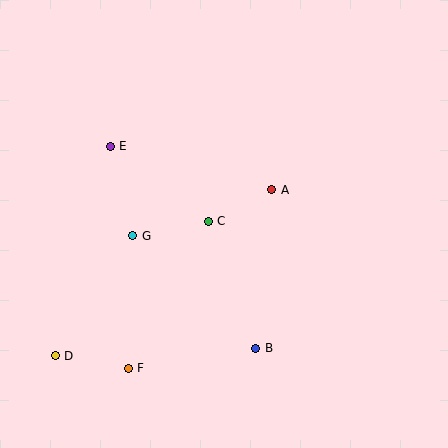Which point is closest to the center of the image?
Point C at (208, 221) is closest to the center.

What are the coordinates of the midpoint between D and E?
The midpoint between D and E is at (83, 251).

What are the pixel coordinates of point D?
Point D is at (55, 356).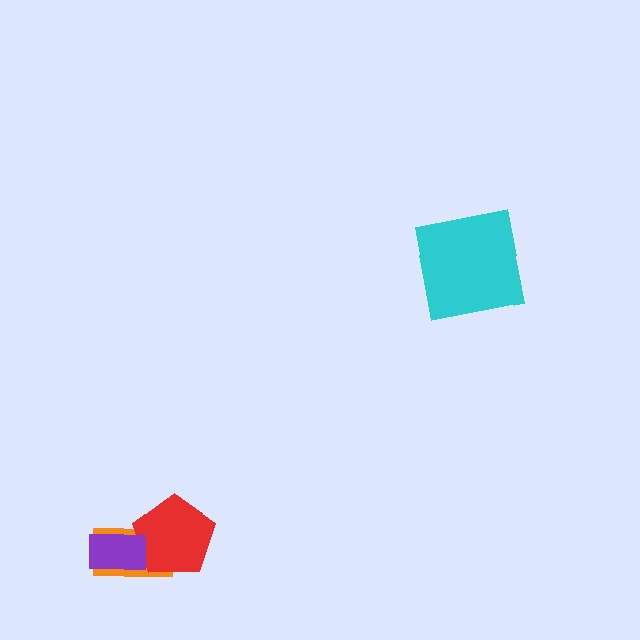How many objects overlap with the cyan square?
0 objects overlap with the cyan square.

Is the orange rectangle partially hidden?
Yes, it is partially covered by another shape.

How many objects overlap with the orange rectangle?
2 objects overlap with the orange rectangle.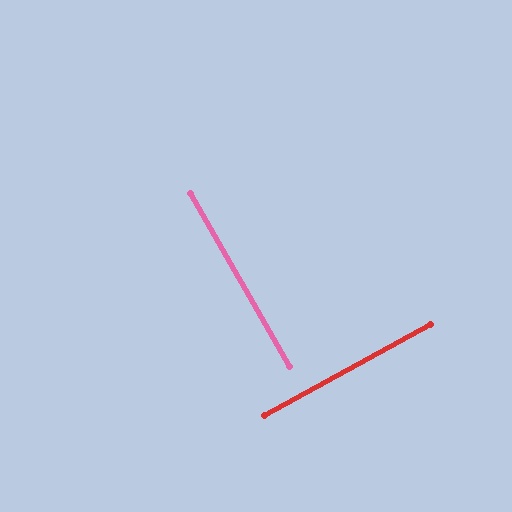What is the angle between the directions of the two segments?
Approximately 89 degrees.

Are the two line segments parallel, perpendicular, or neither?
Perpendicular — they meet at approximately 89°.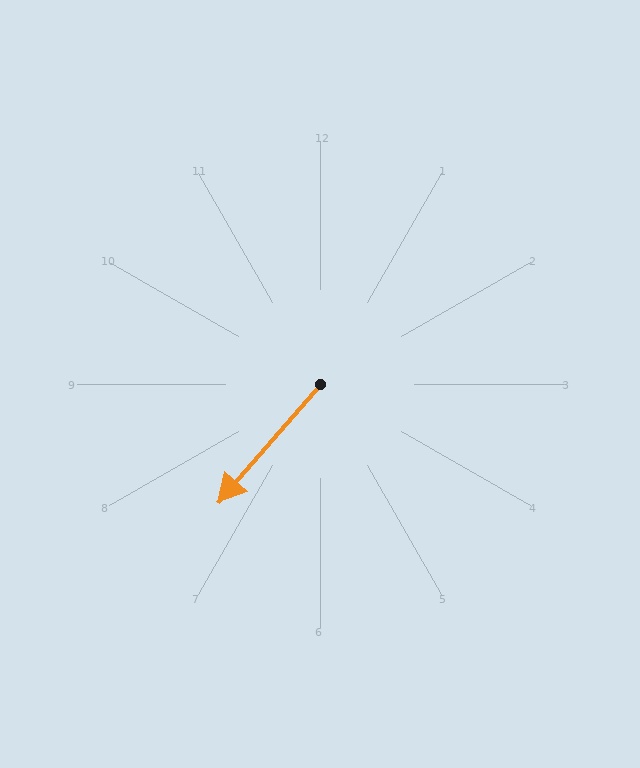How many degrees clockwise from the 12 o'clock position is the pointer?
Approximately 221 degrees.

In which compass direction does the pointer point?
Southwest.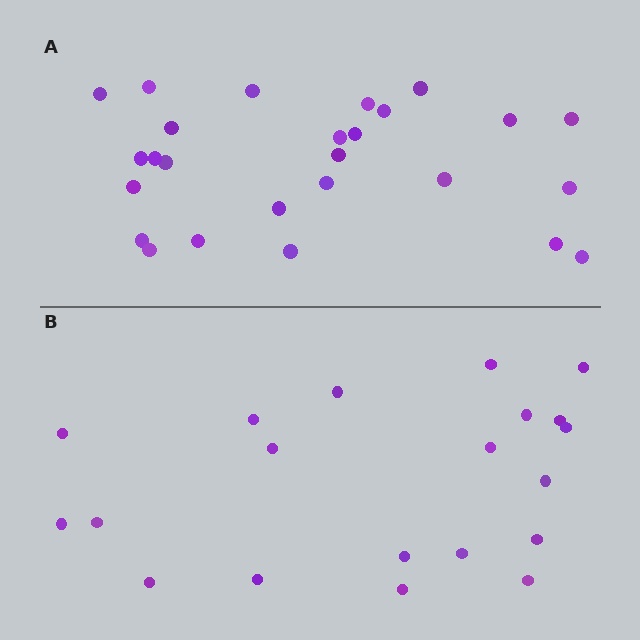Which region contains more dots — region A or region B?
Region A (the top region) has more dots.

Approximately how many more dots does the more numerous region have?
Region A has about 6 more dots than region B.